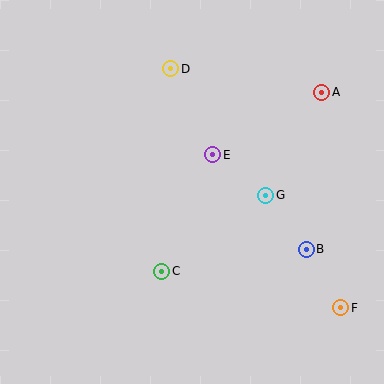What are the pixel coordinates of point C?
Point C is at (162, 271).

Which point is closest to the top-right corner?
Point A is closest to the top-right corner.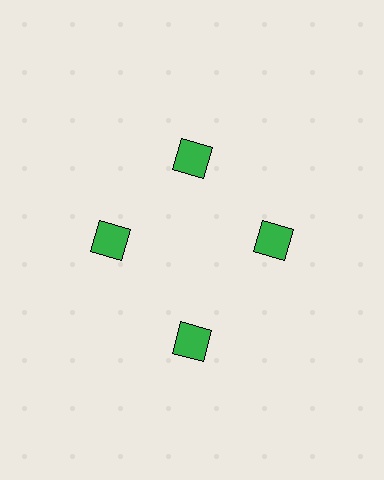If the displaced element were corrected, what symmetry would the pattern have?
It would have 4-fold rotational symmetry — the pattern would map onto itself every 90 degrees.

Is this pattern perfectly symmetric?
No. The 4 green squares are arranged in a ring, but one element near the 6 o'clock position is pushed outward from the center, breaking the 4-fold rotational symmetry.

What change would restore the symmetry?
The symmetry would be restored by moving it inward, back onto the ring so that all 4 squares sit at equal angles and equal distance from the center.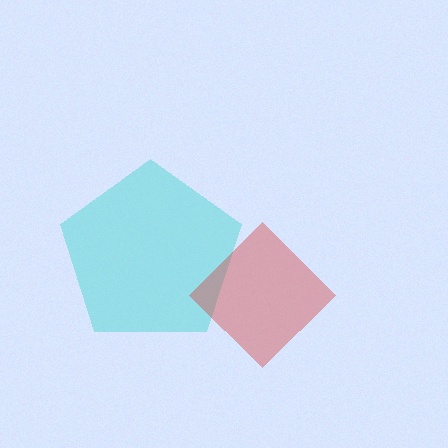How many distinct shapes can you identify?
There are 2 distinct shapes: a cyan pentagon, a red diamond.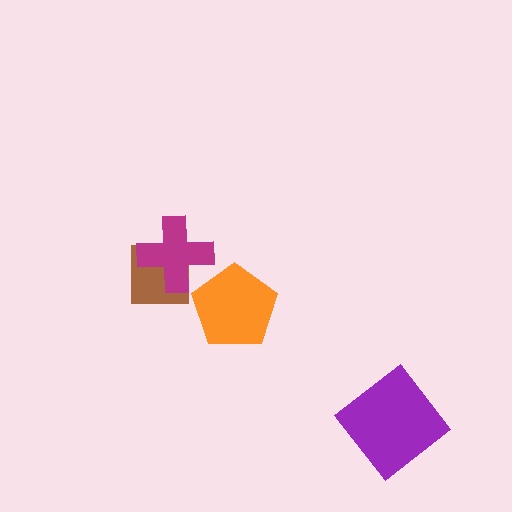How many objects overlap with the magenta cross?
1 object overlaps with the magenta cross.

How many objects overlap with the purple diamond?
0 objects overlap with the purple diamond.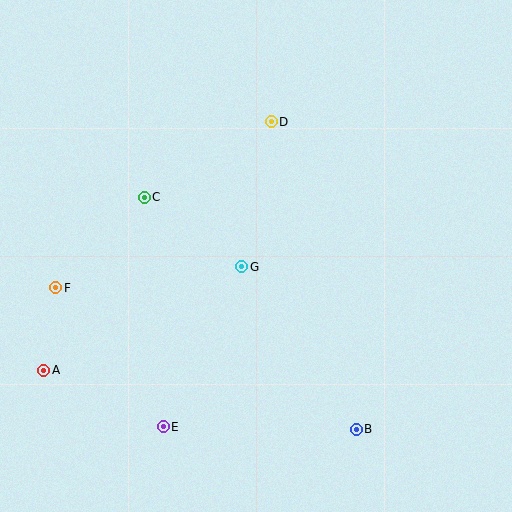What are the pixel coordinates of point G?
Point G is at (242, 267).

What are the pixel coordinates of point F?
Point F is at (56, 288).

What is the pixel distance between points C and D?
The distance between C and D is 148 pixels.